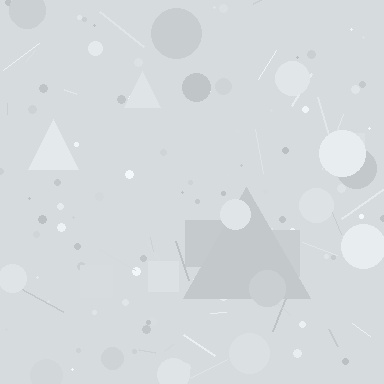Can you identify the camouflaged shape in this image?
The camouflaged shape is a triangle.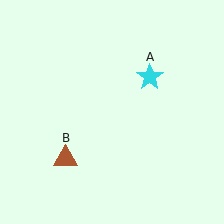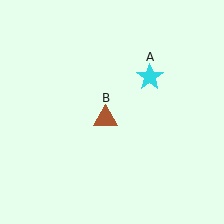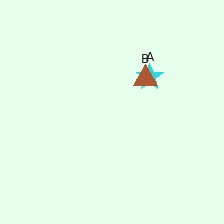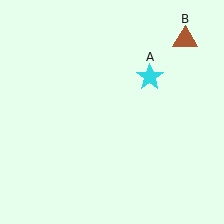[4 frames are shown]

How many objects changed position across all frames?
1 object changed position: brown triangle (object B).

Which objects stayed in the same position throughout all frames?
Cyan star (object A) remained stationary.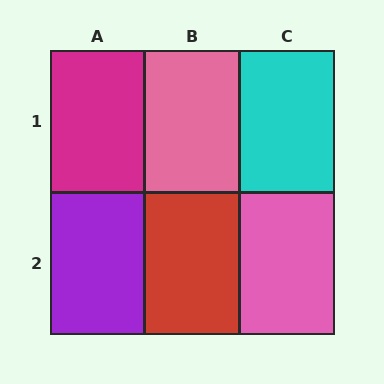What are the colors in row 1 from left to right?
Magenta, pink, cyan.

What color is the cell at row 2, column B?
Red.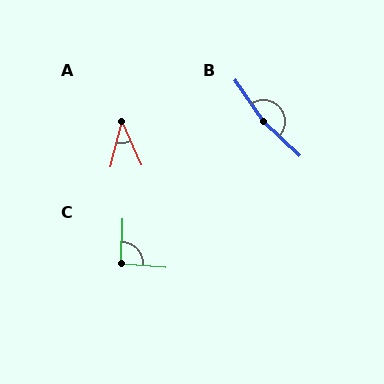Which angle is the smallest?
A, at approximately 39 degrees.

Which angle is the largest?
B, at approximately 169 degrees.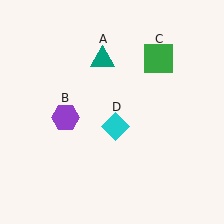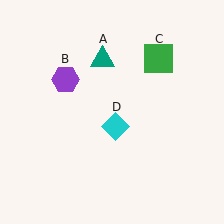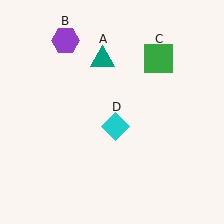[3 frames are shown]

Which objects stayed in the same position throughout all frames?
Teal triangle (object A) and green square (object C) and cyan diamond (object D) remained stationary.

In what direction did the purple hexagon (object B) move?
The purple hexagon (object B) moved up.